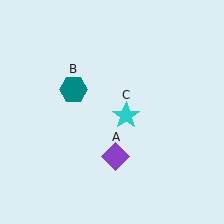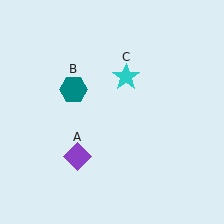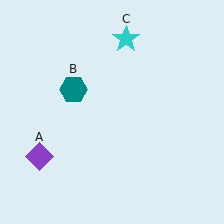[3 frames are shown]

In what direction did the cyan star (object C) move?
The cyan star (object C) moved up.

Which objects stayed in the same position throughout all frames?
Teal hexagon (object B) remained stationary.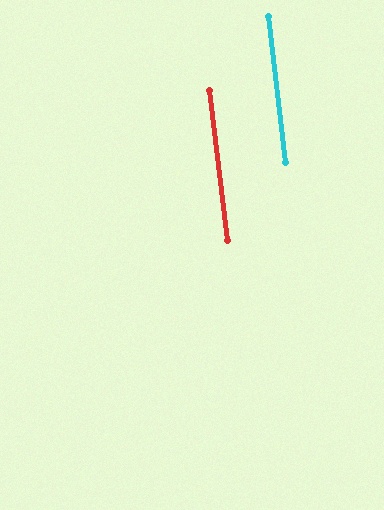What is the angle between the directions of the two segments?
Approximately 0 degrees.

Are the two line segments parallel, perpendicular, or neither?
Parallel — their directions differ by only 0.2°.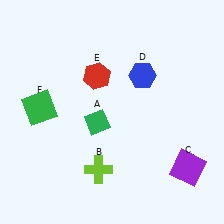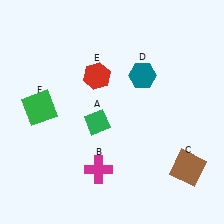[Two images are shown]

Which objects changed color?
B changed from lime to magenta. C changed from purple to brown. D changed from blue to teal.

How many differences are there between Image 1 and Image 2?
There are 3 differences between the two images.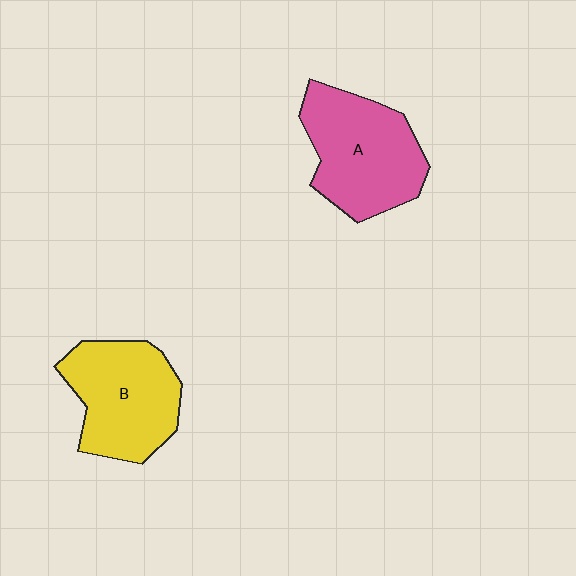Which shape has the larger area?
Shape A (pink).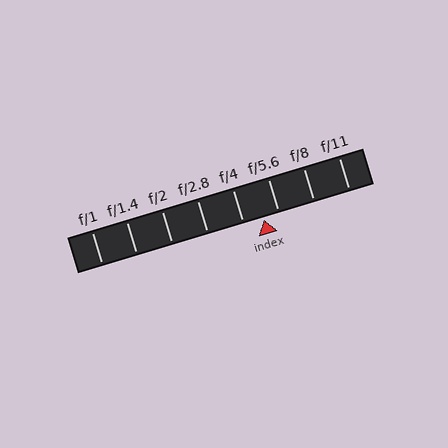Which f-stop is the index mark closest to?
The index mark is closest to f/5.6.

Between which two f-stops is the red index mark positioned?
The index mark is between f/4 and f/5.6.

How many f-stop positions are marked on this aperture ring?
There are 8 f-stop positions marked.